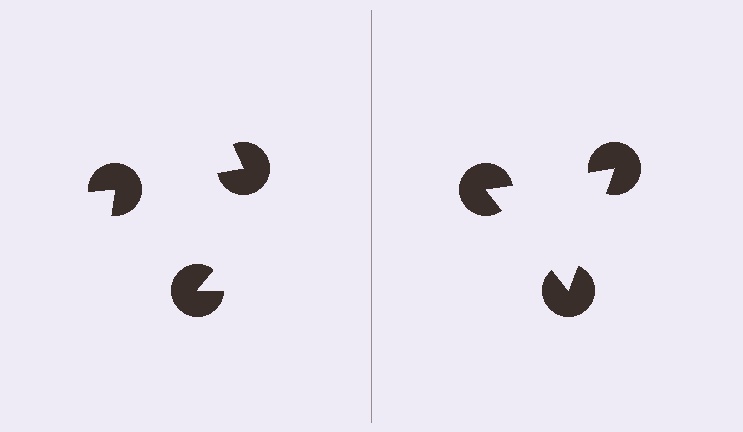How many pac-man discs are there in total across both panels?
6 — 3 on each side.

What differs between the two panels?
The pac-man discs are positioned identically on both sides; only the wedge orientations differ. On the right they align to a triangle; on the left they are misaligned.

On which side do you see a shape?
An illusory triangle appears on the right side. On the left side the wedge cuts are rotated, so no coherent shape forms.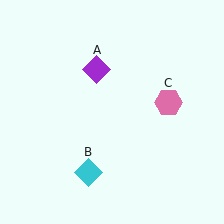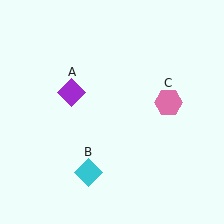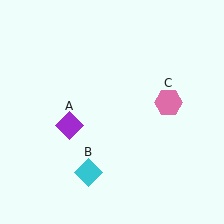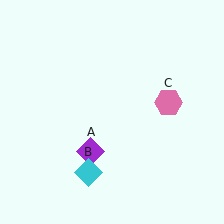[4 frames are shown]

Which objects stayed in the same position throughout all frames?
Cyan diamond (object B) and pink hexagon (object C) remained stationary.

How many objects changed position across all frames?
1 object changed position: purple diamond (object A).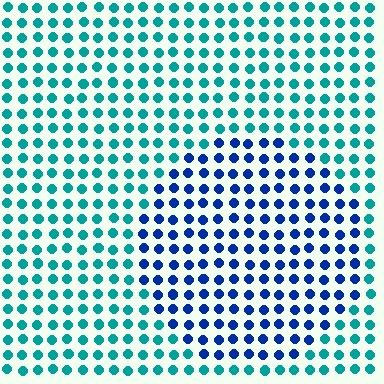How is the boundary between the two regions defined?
The boundary is defined purely by a slight shift in hue (about 46 degrees). Spacing, size, and orientation are identical on both sides.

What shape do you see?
I see a circle.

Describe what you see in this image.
The image is filled with small teal elements in a uniform arrangement. A circle-shaped region is visible where the elements are tinted to a slightly different hue, forming a subtle color boundary.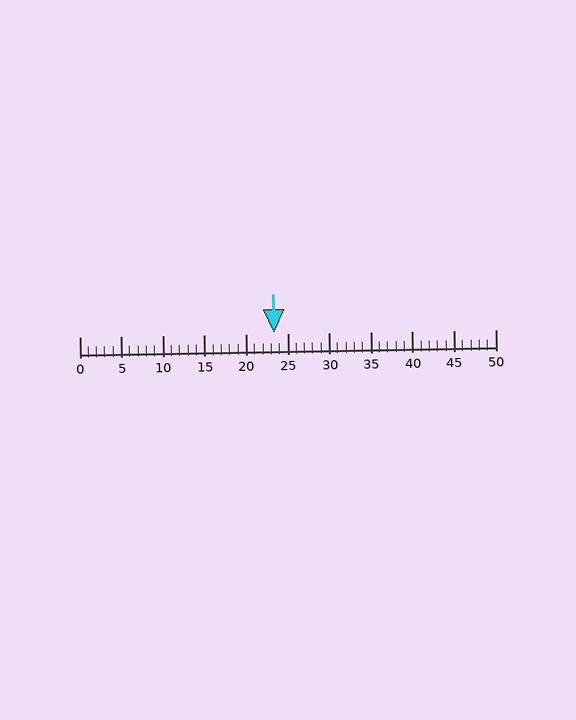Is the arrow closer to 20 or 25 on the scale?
The arrow is closer to 25.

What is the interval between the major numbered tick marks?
The major tick marks are spaced 5 units apart.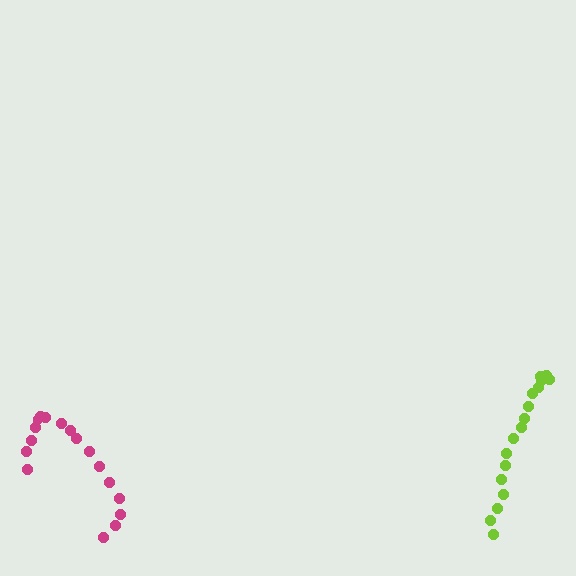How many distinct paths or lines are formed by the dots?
There are 2 distinct paths.